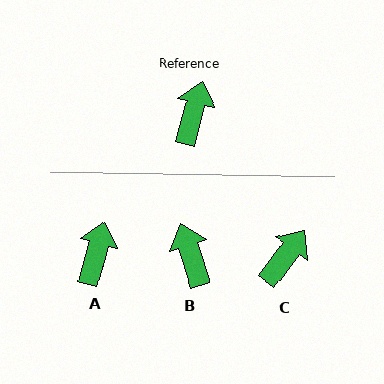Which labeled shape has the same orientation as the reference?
A.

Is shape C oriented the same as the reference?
No, it is off by about 22 degrees.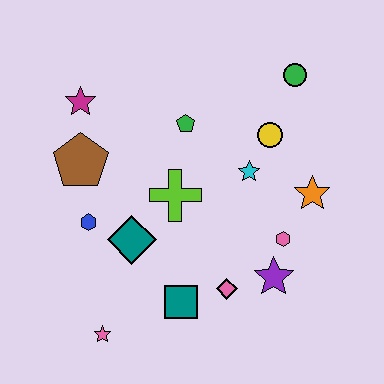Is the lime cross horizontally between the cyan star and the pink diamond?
No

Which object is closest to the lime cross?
The teal diamond is closest to the lime cross.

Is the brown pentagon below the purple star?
No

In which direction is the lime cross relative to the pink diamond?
The lime cross is above the pink diamond.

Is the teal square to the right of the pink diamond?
No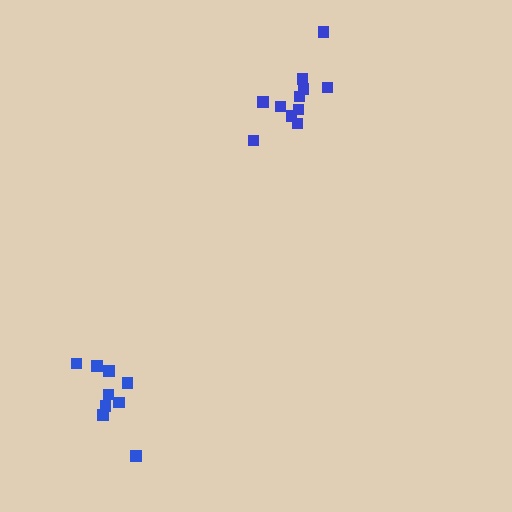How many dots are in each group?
Group 1: 11 dots, Group 2: 9 dots (20 total).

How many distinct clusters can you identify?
There are 2 distinct clusters.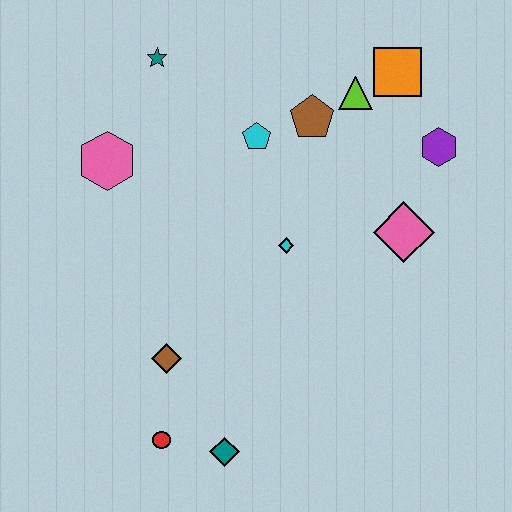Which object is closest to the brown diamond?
The red circle is closest to the brown diamond.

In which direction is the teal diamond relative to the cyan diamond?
The teal diamond is below the cyan diamond.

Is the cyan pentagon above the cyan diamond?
Yes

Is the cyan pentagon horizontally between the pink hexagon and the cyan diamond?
Yes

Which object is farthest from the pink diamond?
The red circle is farthest from the pink diamond.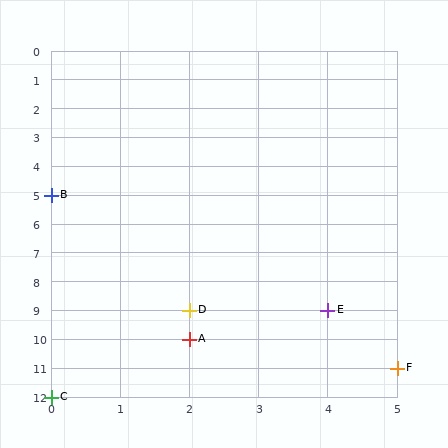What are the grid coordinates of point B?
Point B is at grid coordinates (0, 5).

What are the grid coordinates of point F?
Point F is at grid coordinates (5, 11).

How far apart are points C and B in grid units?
Points C and B are 7 rows apart.